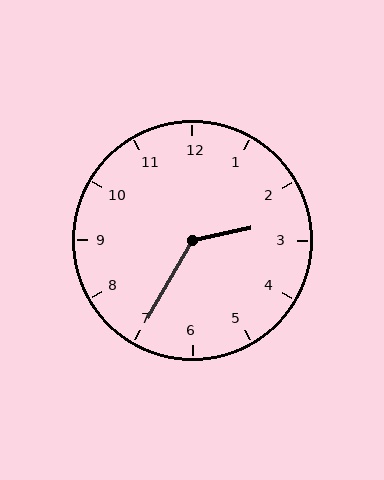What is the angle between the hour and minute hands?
Approximately 132 degrees.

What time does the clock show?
2:35.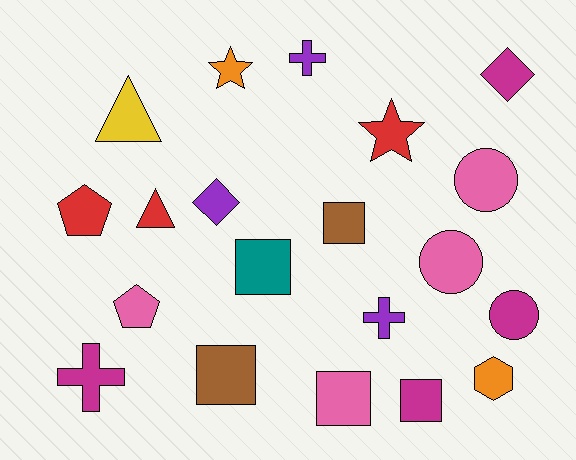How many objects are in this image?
There are 20 objects.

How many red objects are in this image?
There are 3 red objects.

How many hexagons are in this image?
There is 1 hexagon.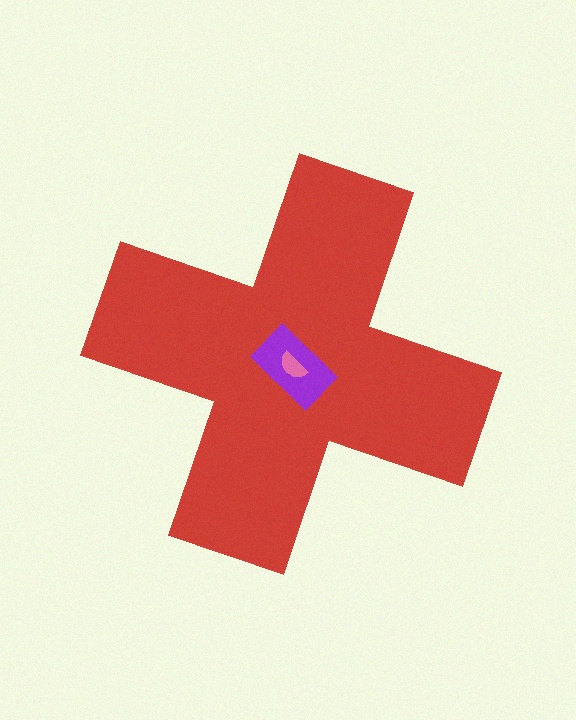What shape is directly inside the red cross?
The purple rectangle.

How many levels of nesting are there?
3.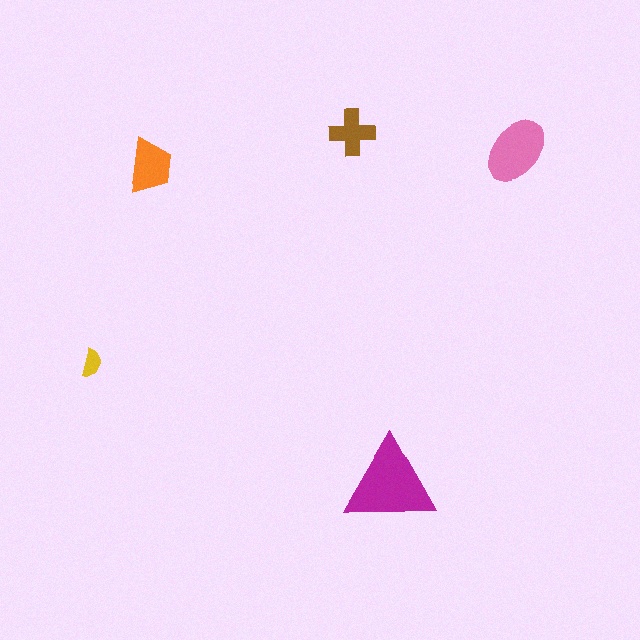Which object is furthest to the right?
The pink ellipse is rightmost.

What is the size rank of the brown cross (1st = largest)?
4th.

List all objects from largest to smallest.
The magenta triangle, the pink ellipse, the orange trapezoid, the brown cross, the yellow semicircle.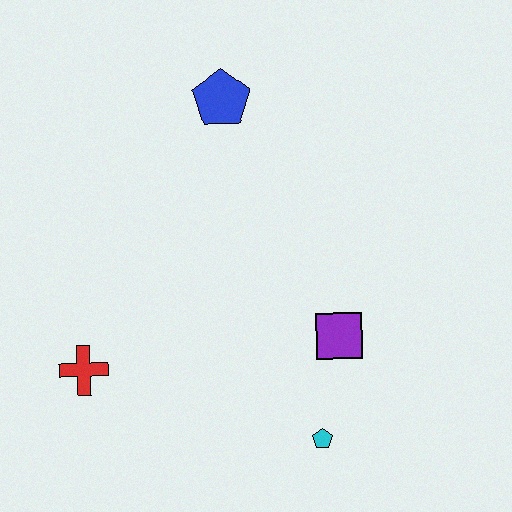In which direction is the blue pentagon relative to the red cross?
The blue pentagon is above the red cross.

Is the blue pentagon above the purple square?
Yes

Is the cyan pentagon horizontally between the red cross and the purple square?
Yes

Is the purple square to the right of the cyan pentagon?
Yes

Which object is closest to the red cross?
The cyan pentagon is closest to the red cross.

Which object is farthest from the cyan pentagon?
The blue pentagon is farthest from the cyan pentagon.